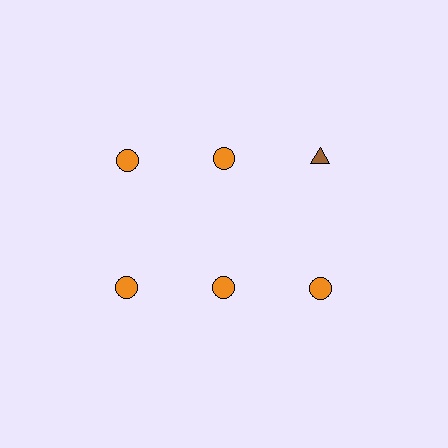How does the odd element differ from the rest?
It differs in both color (brown instead of orange) and shape (triangle instead of circle).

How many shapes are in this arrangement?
There are 6 shapes arranged in a grid pattern.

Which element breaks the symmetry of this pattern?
The brown triangle in the top row, center column breaks the symmetry. All other shapes are orange circles.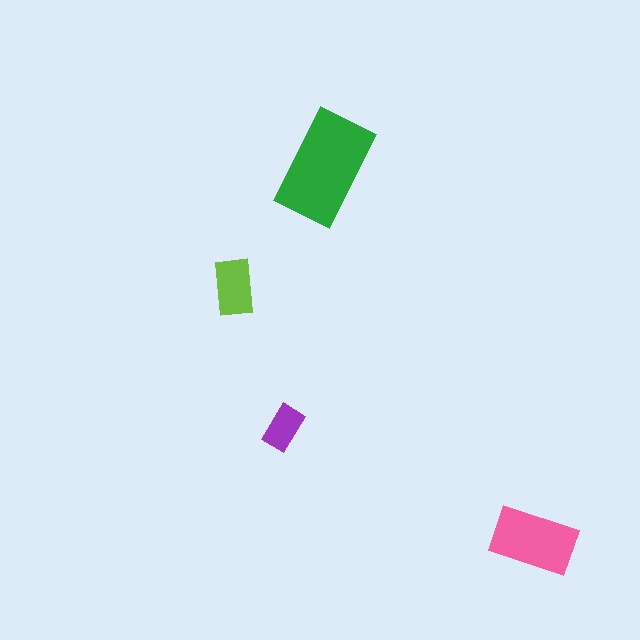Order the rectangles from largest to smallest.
the green one, the pink one, the lime one, the purple one.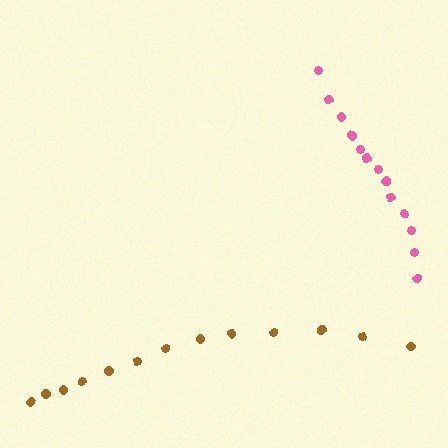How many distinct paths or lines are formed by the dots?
There are 2 distinct paths.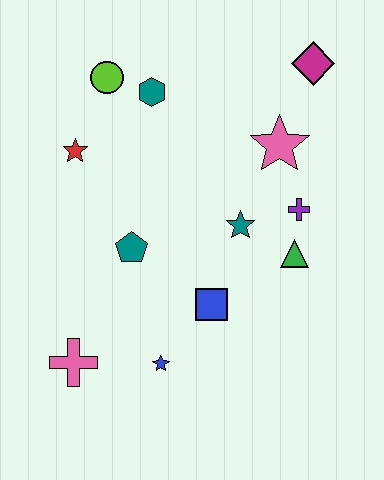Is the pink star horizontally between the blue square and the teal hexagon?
No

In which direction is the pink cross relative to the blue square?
The pink cross is to the left of the blue square.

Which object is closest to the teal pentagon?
The blue square is closest to the teal pentagon.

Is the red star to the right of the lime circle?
No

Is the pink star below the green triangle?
No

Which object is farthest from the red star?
The magenta diamond is farthest from the red star.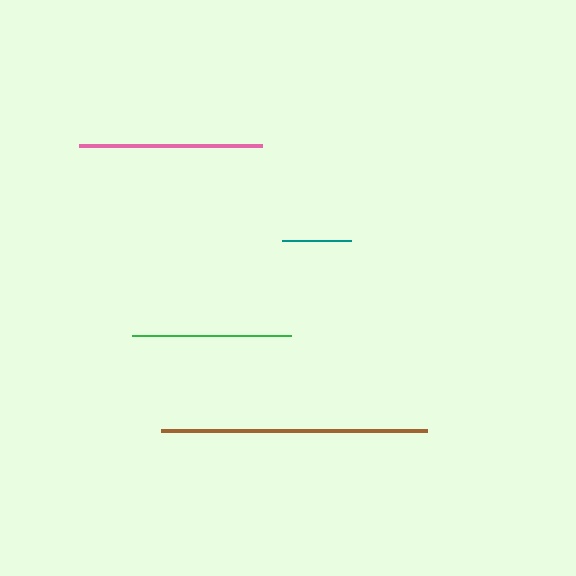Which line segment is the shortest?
The teal line is the shortest at approximately 68 pixels.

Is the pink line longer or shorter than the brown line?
The brown line is longer than the pink line.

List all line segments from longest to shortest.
From longest to shortest: brown, pink, green, teal.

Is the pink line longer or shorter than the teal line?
The pink line is longer than the teal line.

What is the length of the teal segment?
The teal segment is approximately 68 pixels long.